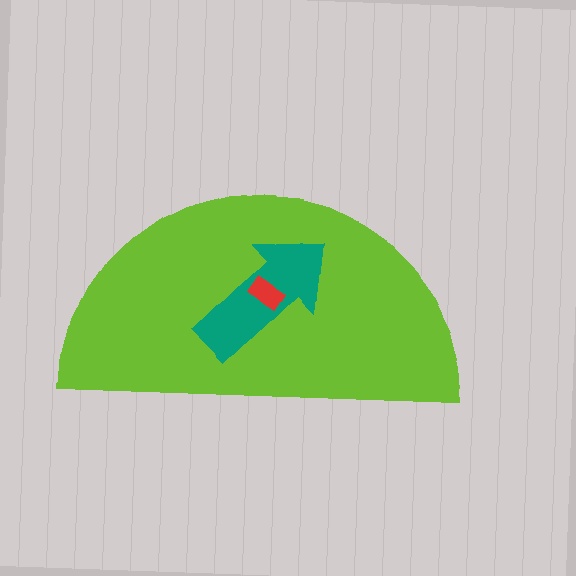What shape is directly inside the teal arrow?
The red rectangle.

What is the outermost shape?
The lime semicircle.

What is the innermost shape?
The red rectangle.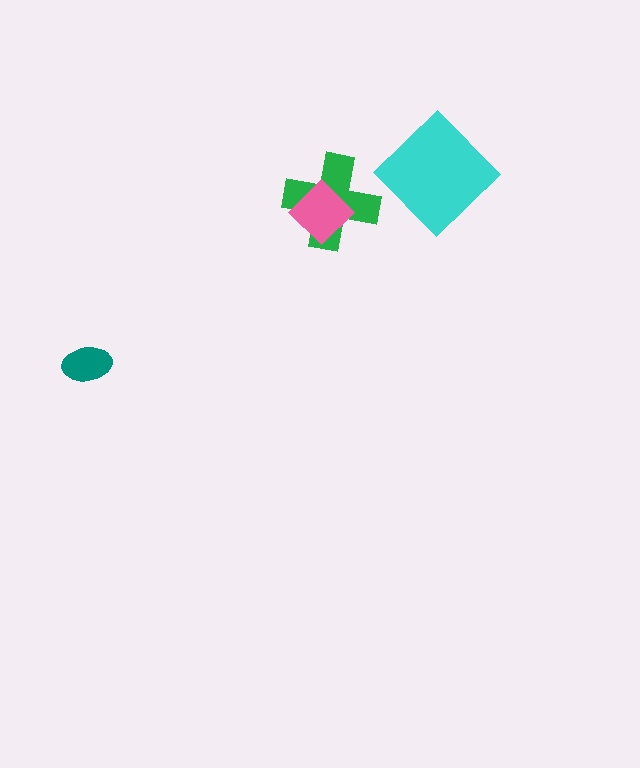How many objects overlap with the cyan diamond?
0 objects overlap with the cyan diamond.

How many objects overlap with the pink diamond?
1 object overlaps with the pink diamond.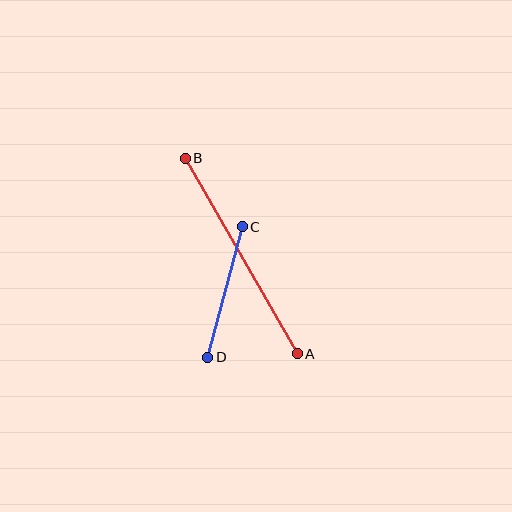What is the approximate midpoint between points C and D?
The midpoint is at approximately (225, 292) pixels.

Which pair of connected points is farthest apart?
Points A and B are farthest apart.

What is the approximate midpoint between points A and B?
The midpoint is at approximately (241, 256) pixels.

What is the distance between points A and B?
The distance is approximately 225 pixels.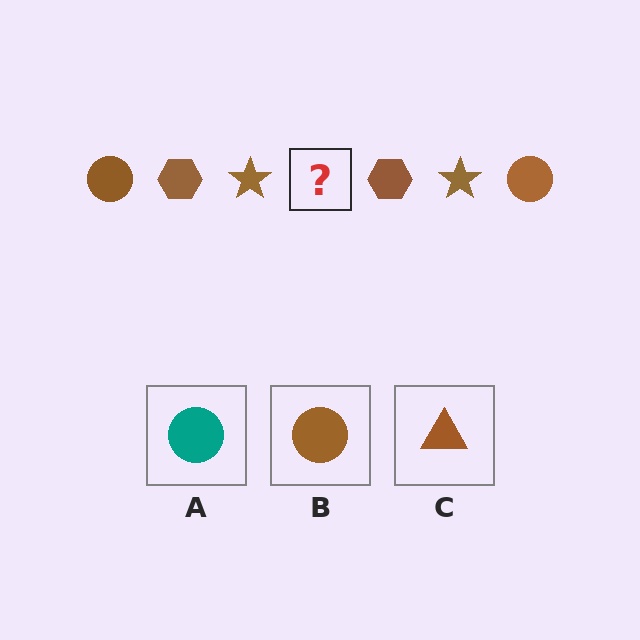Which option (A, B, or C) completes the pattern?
B.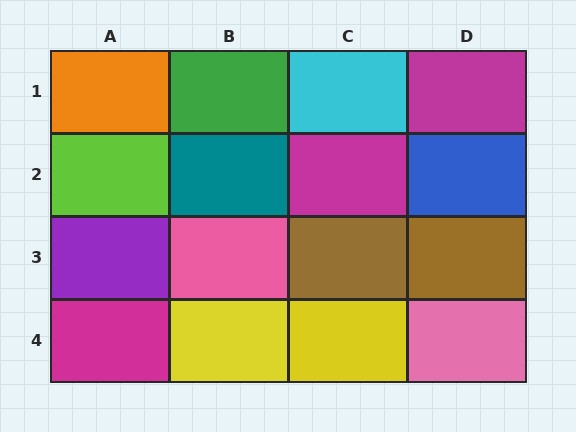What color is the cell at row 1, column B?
Green.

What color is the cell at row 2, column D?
Blue.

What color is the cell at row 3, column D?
Brown.